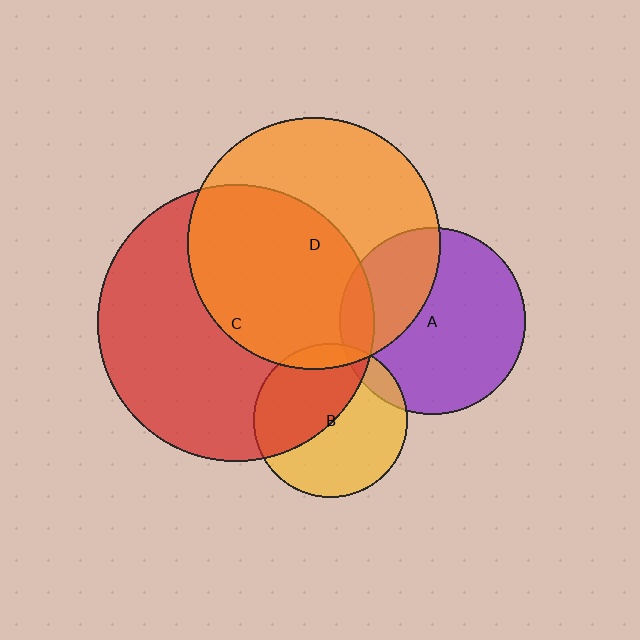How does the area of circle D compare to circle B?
Approximately 2.7 times.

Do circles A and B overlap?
Yes.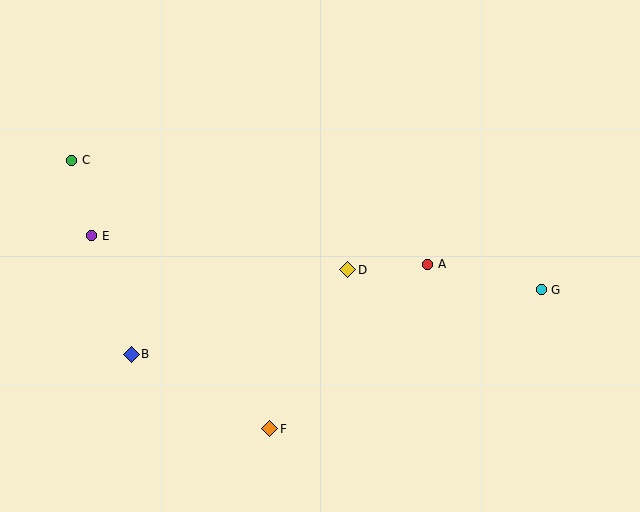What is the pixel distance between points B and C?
The distance between B and C is 203 pixels.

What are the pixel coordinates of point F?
Point F is at (270, 429).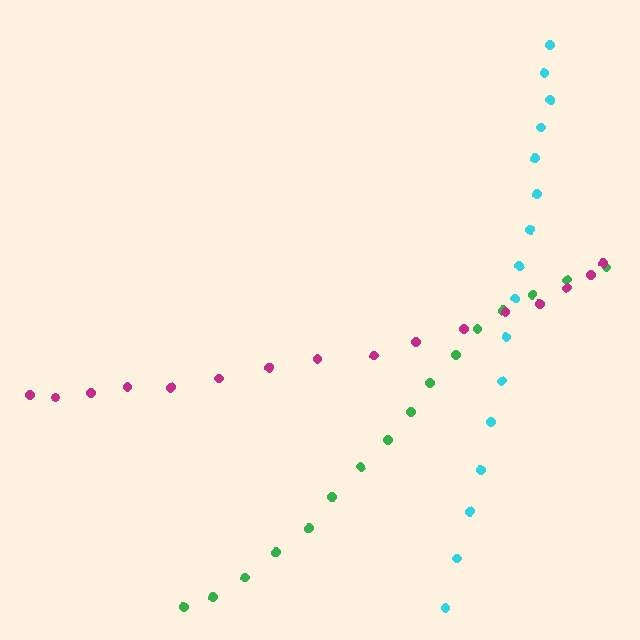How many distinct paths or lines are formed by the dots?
There are 3 distinct paths.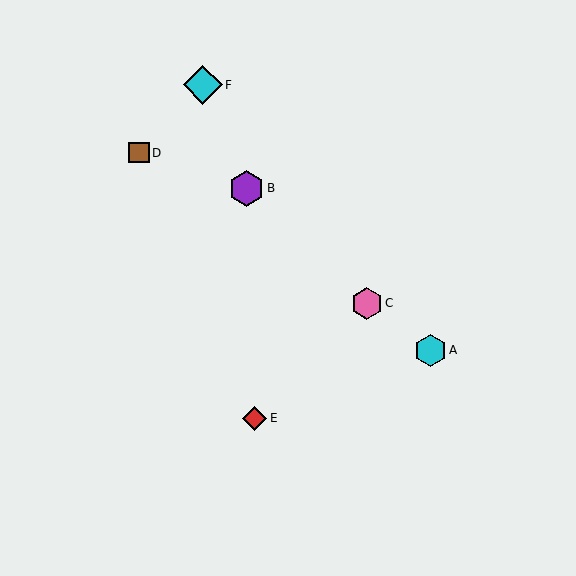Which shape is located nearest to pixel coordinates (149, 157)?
The brown square (labeled D) at (139, 153) is nearest to that location.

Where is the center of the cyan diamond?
The center of the cyan diamond is at (203, 85).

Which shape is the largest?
The cyan diamond (labeled F) is the largest.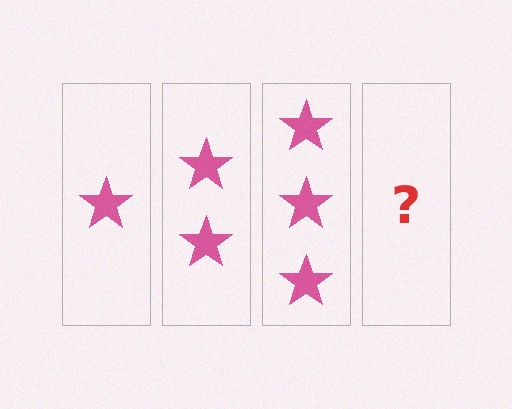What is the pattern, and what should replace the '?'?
The pattern is that each step adds one more star. The '?' should be 4 stars.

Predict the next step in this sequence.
The next step is 4 stars.